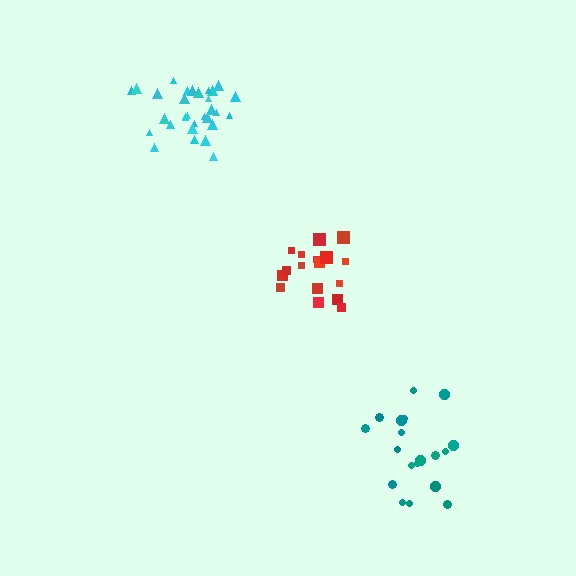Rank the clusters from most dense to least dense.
cyan, red, teal.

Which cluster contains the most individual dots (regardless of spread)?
Cyan (31).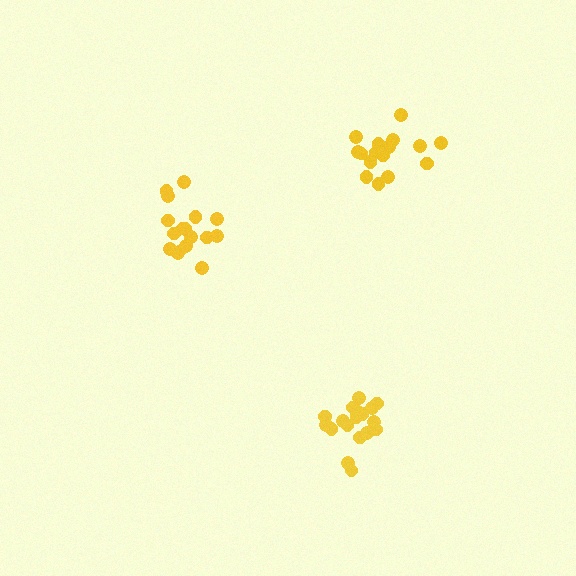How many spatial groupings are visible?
There are 3 spatial groupings.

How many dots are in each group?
Group 1: 17 dots, Group 2: 18 dots, Group 3: 17 dots (52 total).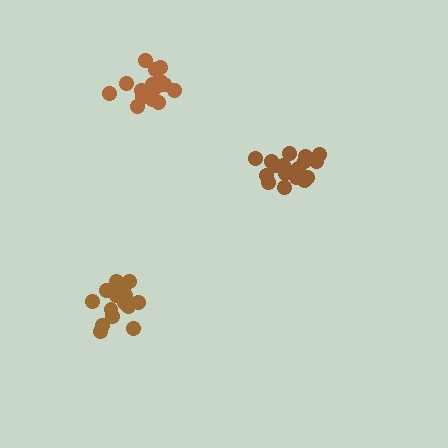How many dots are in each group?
Group 1: 18 dots, Group 2: 18 dots, Group 3: 18 dots (54 total).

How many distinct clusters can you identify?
There are 3 distinct clusters.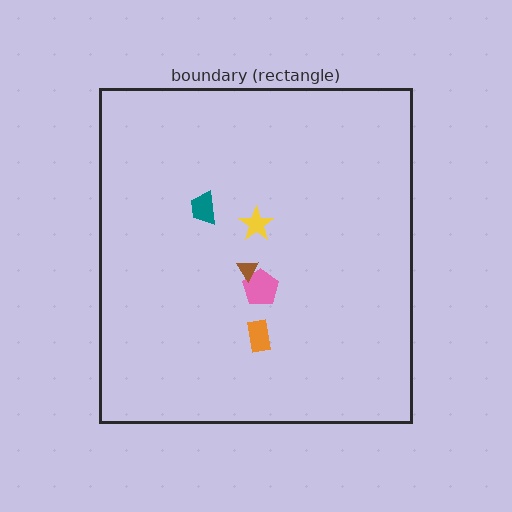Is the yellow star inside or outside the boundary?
Inside.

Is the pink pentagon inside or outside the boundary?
Inside.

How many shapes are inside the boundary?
5 inside, 0 outside.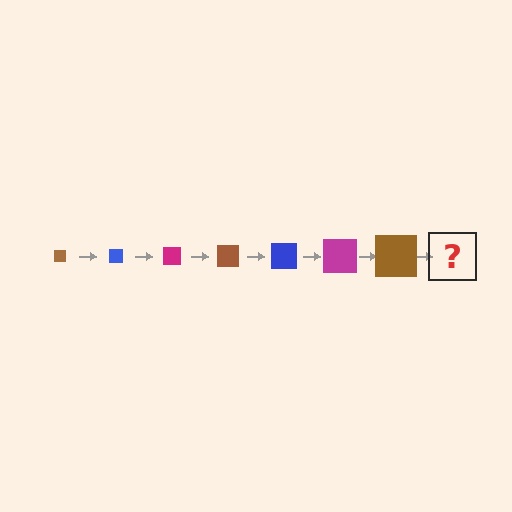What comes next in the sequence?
The next element should be a blue square, larger than the previous one.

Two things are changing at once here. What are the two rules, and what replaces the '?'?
The two rules are that the square grows larger each step and the color cycles through brown, blue, and magenta. The '?' should be a blue square, larger than the previous one.